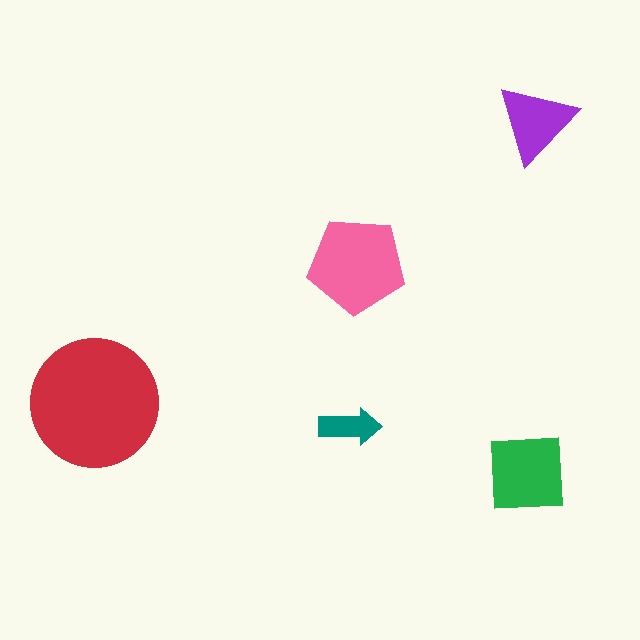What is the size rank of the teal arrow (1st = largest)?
5th.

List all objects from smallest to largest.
The teal arrow, the purple triangle, the green square, the pink pentagon, the red circle.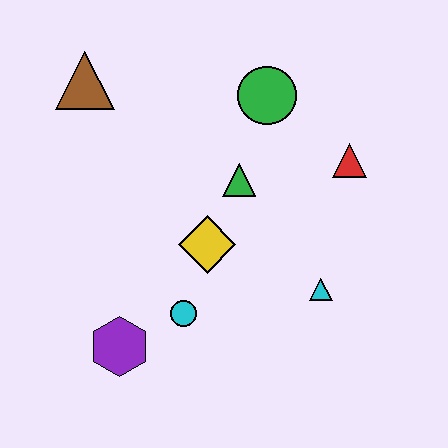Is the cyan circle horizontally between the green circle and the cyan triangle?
No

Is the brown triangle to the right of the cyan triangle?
No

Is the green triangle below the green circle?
Yes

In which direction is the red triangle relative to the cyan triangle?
The red triangle is above the cyan triangle.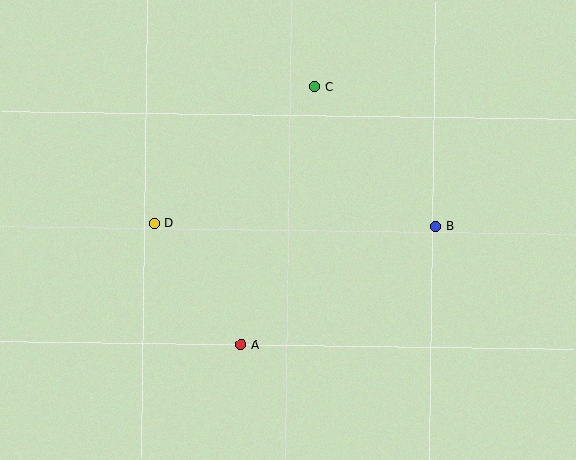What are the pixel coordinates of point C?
Point C is at (315, 87).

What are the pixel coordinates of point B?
Point B is at (436, 226).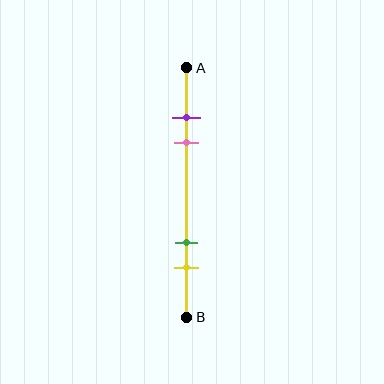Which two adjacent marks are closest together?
The purple and pink marks are the closest adjacent pair.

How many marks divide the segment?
There are 4 marks dividing the segment.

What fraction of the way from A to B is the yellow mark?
The yellow mark is approximately 80% (0.8) of the way from A to B.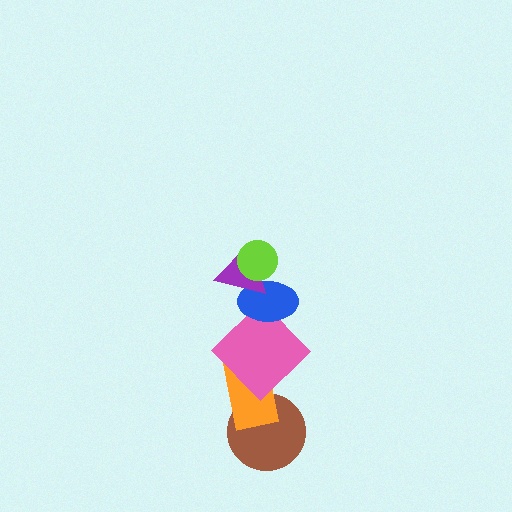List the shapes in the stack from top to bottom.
From top to bottom: the lime circle, the purple triangle, the blue ellipse, the pink diamond, the orange rectangle, the brown circle.